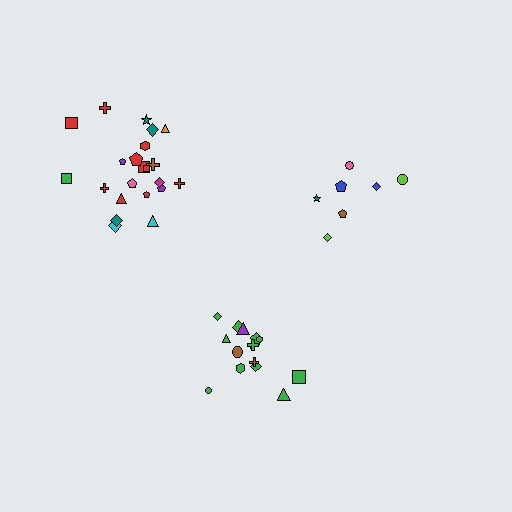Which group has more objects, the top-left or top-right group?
The top-left group.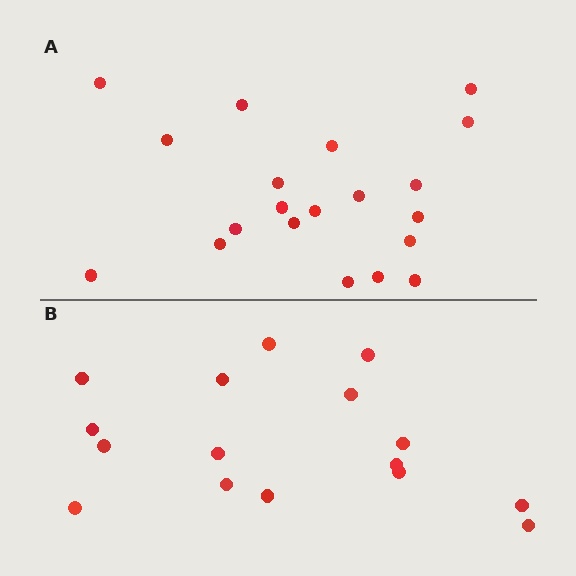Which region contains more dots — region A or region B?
Region A (the top region) has more dots.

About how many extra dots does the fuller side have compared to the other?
Region A has about 4 more dots than region B.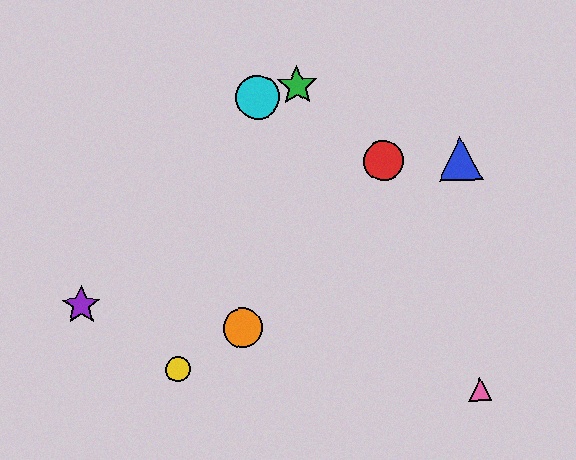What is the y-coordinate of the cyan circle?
The cyan circle is at y≈97.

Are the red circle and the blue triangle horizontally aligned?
Yes, both are at y≈161.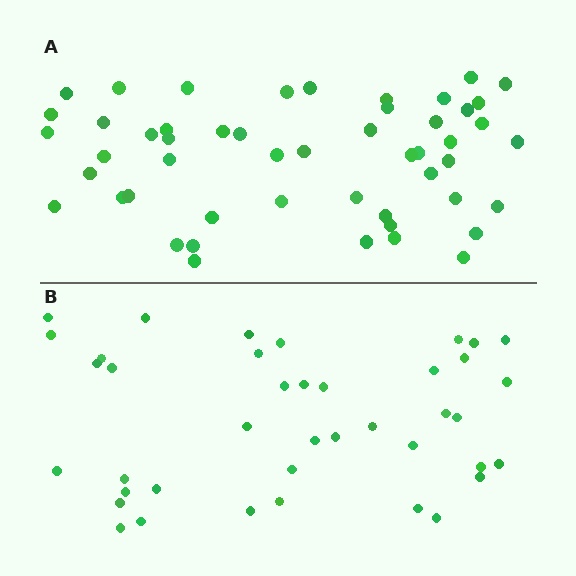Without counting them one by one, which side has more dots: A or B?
Region A (the top region) has more dots.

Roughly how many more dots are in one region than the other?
Region A has roughly 12 or so more dots than region B.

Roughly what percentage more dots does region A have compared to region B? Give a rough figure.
About 30% more.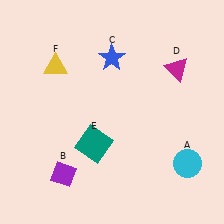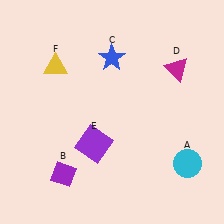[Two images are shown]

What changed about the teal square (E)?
In Image 1, E is teal. In Image 2, it changed to purple.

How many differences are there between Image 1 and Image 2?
There is 1 difference between the two images.